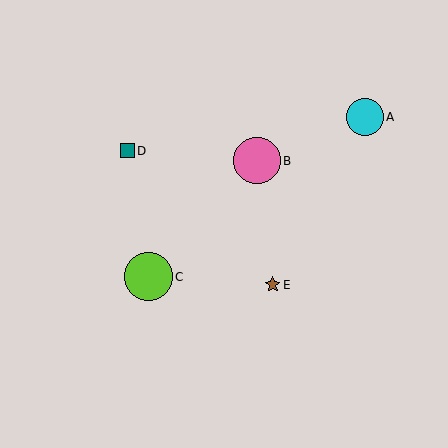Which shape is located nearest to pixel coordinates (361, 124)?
The cyan circle (labeled A) at (365, 117) is nearest to that location.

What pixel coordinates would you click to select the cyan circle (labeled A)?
Click at (365, 117) to select the cyan circle A.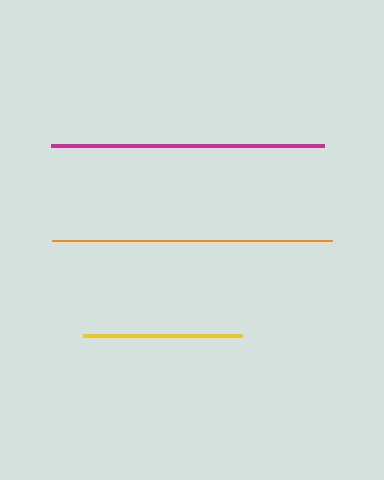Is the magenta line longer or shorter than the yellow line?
The magenta line is longer than the yellow line.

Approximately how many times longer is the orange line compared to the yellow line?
The orange line is approximately 1.8 times the length of the yellow line.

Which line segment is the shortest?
The yellow line is the shortest at approximately 159 pixels.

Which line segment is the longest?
The orange line is the longest at approximately 280 pixels.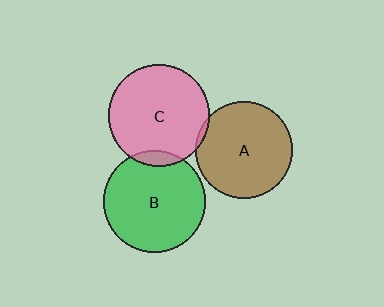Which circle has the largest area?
Circle C (pink).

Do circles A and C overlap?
Yes.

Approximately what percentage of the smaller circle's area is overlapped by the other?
Approximately 5%.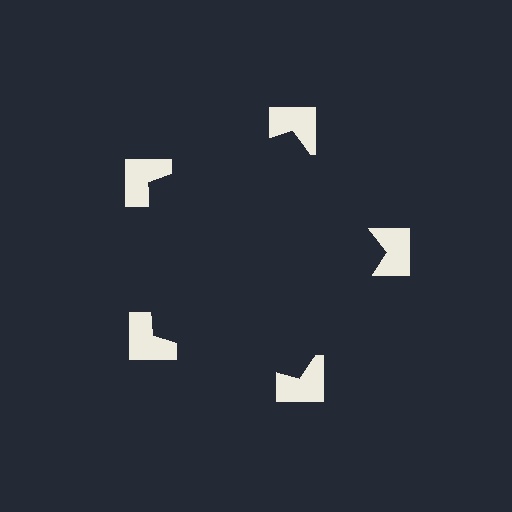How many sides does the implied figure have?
5 sides.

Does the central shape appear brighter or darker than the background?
It typically appears slightly darker than the background, even though no actual brightness change is drawn.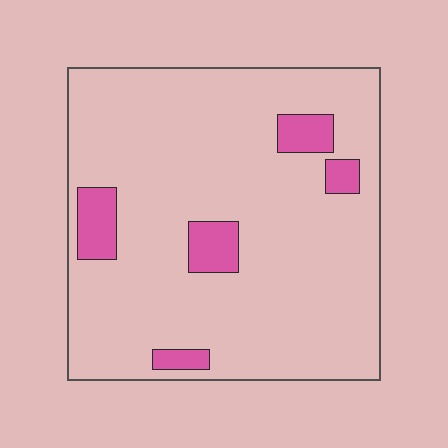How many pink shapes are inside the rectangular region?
5.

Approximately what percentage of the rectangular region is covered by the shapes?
Approximately 10%.